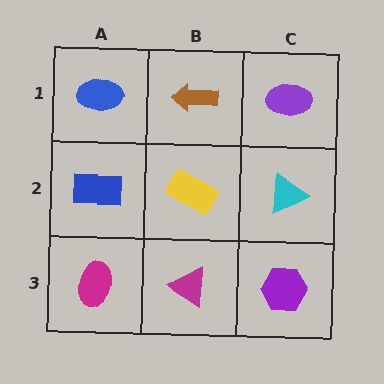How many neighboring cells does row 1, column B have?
3.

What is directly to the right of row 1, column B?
A purple ellipse.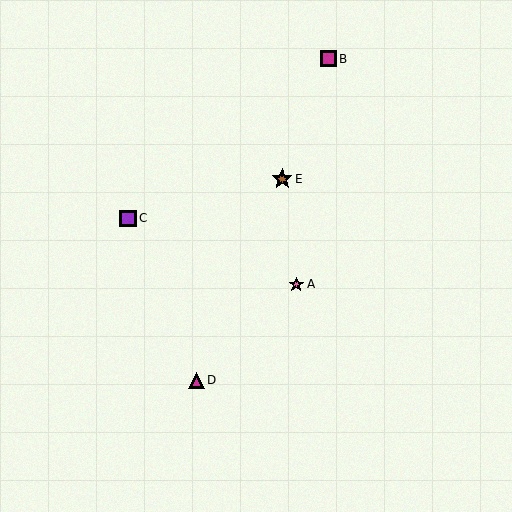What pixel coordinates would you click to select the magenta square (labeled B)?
Click at (328, 59) to select the magenta square B.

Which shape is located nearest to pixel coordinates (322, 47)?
The magenta square (labeled B) at (328, 59) is nearest to that location.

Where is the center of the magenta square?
The center of the magenta square is at (328, 59).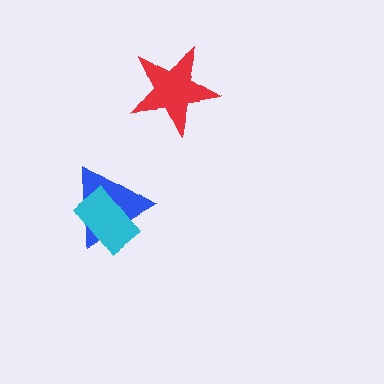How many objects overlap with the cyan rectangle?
1 object overlaps with the cyan rectangle.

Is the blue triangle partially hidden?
Yes, it is partially covered by another shape.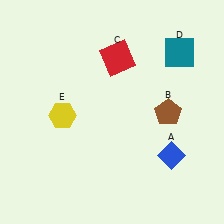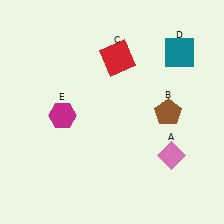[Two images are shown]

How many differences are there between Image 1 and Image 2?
There are 2 differences between the two images.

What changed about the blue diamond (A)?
In Image 1, A is blue. In Image 2, it changed to pink.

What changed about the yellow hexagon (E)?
In Image 1, E is yellow. In Image 2, it changed to magenta.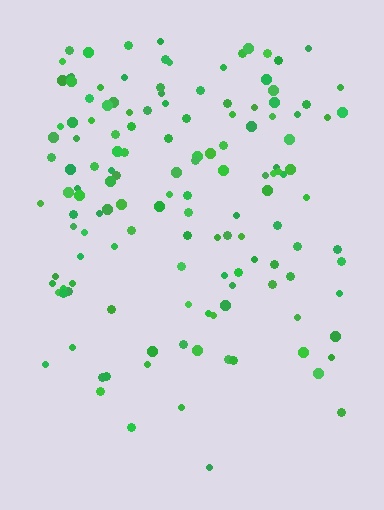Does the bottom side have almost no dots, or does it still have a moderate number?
Still a moderate number, just noticeably fewer than the top.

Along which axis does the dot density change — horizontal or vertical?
Vertical.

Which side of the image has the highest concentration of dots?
The top.